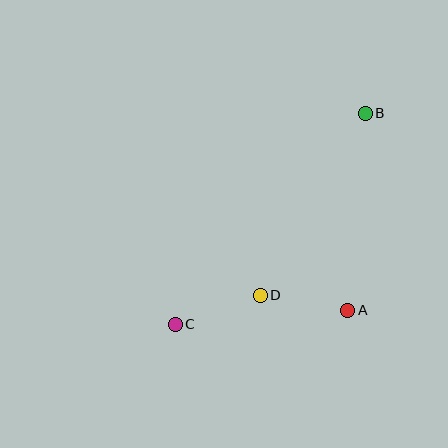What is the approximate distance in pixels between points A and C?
The distance between A and C is approximately 173 pixels.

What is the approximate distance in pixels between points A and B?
The distance between A and B is approximately 198 pixels.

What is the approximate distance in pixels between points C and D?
The distance between C and D is approximately 90 pixels.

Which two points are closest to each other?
Points A and D are closest to each other.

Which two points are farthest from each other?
Points B and C are farthest from each other.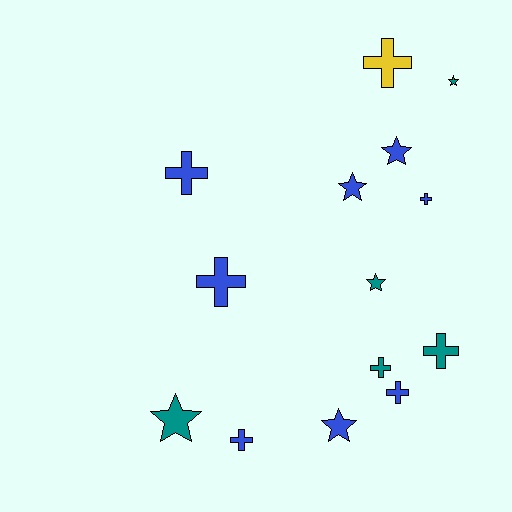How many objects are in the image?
There are 14 objects.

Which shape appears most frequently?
Cross, with 8 objects.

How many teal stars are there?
There are 3 teal stars.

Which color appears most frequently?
Blue, with 8 objects.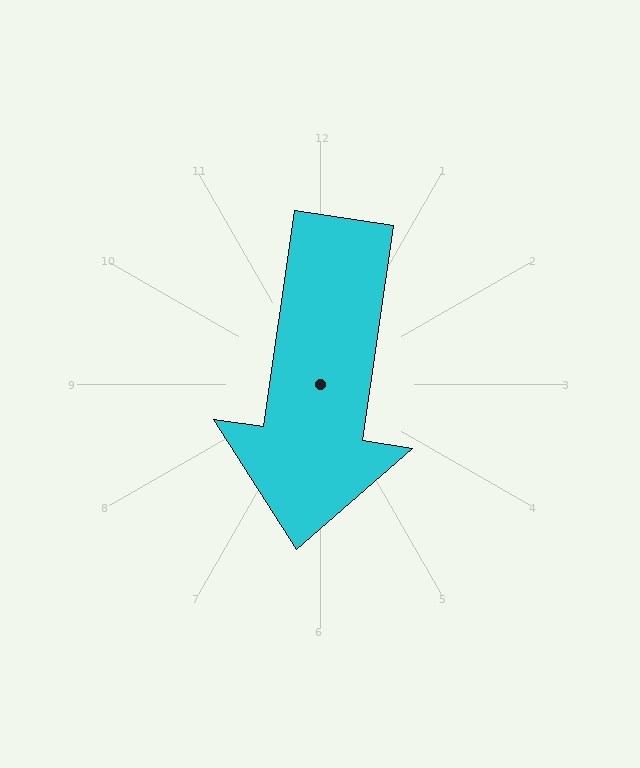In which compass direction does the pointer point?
South.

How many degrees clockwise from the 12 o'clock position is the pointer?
Approximately 188 degrees.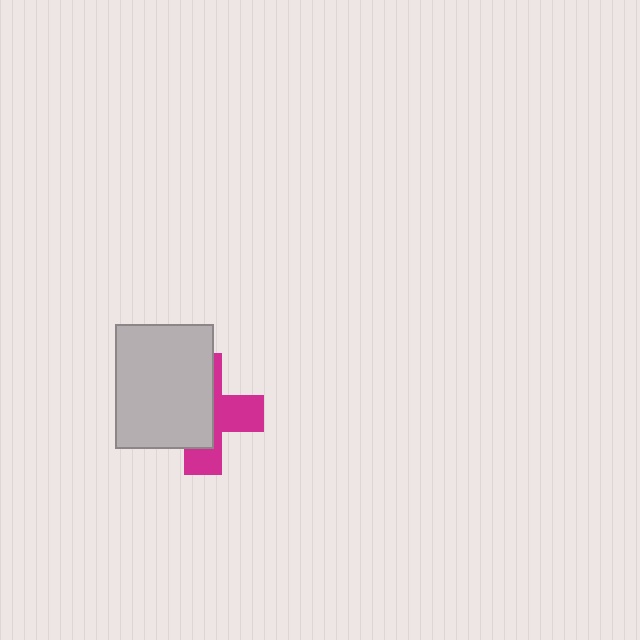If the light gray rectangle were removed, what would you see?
You would see the complete magenta cross.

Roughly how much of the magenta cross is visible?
A small part of it is visible (roughly 43%).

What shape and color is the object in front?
The object in front is a light gray rectangle.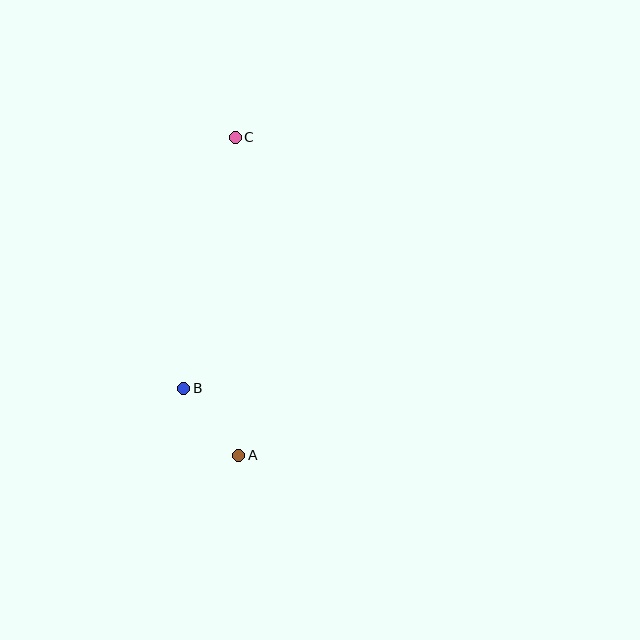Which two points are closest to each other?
Points A and B are closest to each other.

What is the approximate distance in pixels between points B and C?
The distance between B and C is approximately 257 pixels.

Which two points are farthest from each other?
Points A and C are farthest from each other.